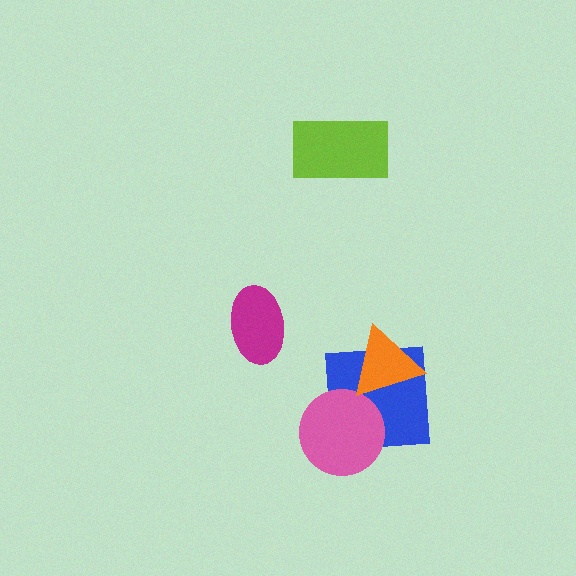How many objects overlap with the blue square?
2 objects overlap with the blue square.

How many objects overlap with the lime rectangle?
0 objects overlap with the lime rectangle.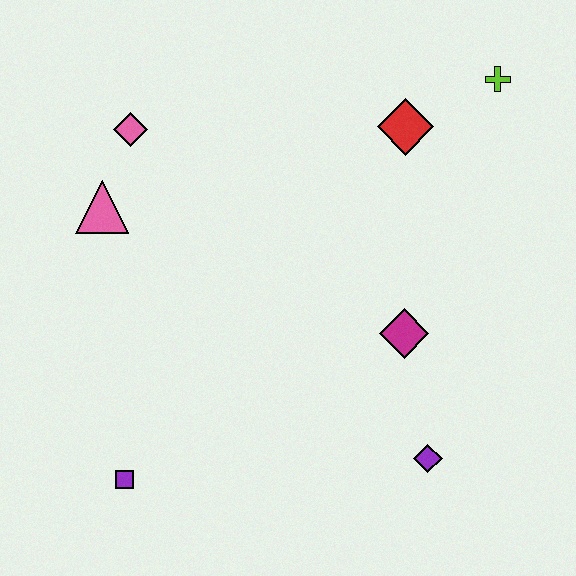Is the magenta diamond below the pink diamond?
Yes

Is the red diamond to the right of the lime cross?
No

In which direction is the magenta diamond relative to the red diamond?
The magenta diamond is below the red diamond.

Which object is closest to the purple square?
The pink triangle is closest to the purple square.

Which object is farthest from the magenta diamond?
The pink diamond is farthest from the magenta diamond.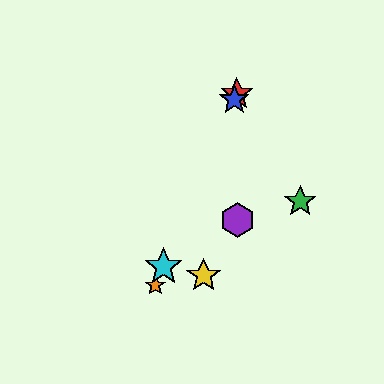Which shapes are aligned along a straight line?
The red star, the blue star, the orange star, the cyan star are aligned along a straight line.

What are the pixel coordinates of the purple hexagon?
The purple hexagon is at (238, 220).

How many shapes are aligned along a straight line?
4 shapes (the red star, the blue star, the orange star, the cyan star) are aligned along a straight line.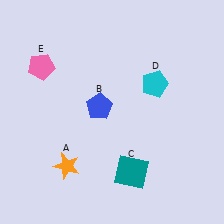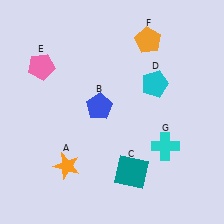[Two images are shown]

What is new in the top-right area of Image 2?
An orange pentagon (F) was added in the top-right area of Image 2.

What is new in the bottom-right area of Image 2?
A cyan cross (G) was added in the bottom-right area of Image 2.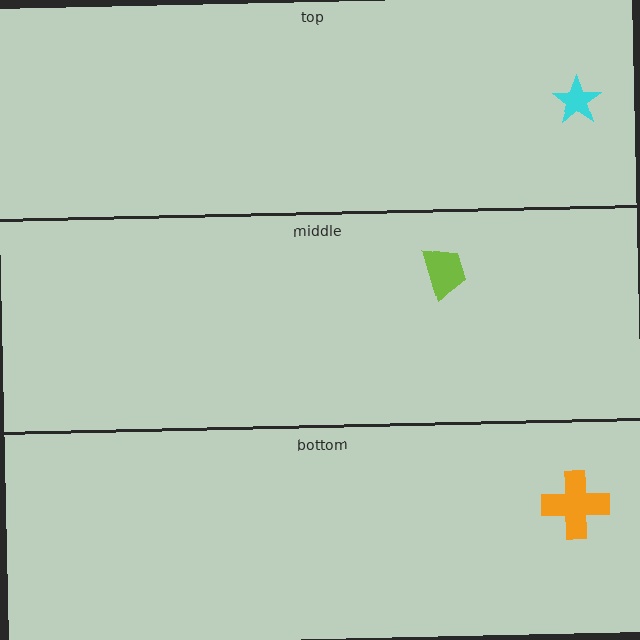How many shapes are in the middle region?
1.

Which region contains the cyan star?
The top region.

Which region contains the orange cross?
The bottom region.